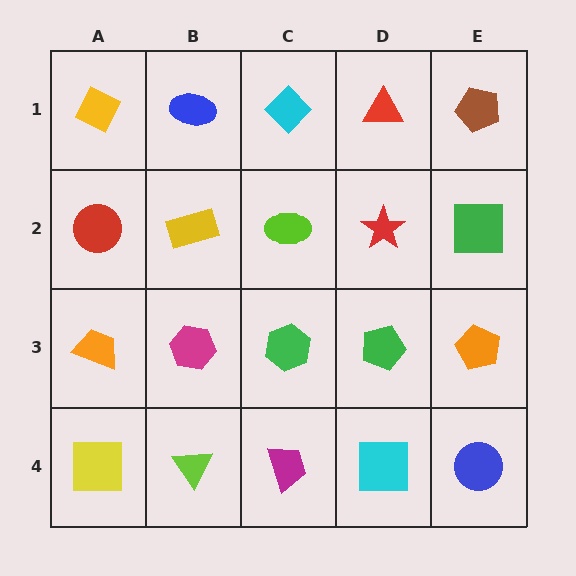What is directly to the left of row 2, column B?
A red circle.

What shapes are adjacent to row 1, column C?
A lime ellipse (row 2, column C), a blue ellipse (row 1, column B), a red triangle (row 1, column D).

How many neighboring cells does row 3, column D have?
4.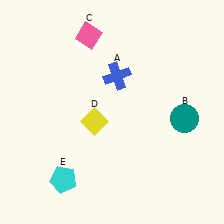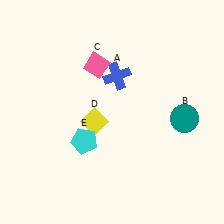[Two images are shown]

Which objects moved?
The objects that moved are: the pink diamond (C), the cyan pentagon (E).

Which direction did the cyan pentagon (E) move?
The cyan pentagon (E) moved up.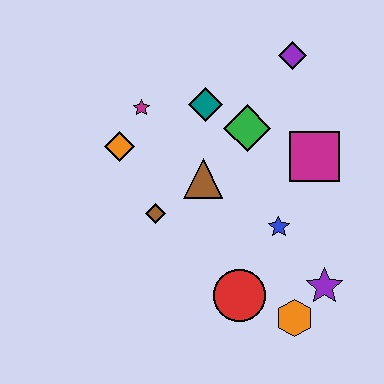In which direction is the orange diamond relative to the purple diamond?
The orange diamond is to the left of the purple diamond.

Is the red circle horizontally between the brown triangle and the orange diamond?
No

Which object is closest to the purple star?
The orange hexagon is closest to the purple star.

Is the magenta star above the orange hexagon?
Yes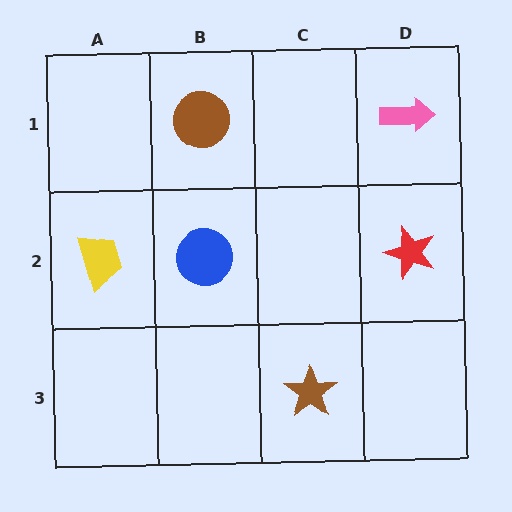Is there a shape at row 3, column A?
No, that cell is empty.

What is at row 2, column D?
A red star.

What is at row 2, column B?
A blue circle.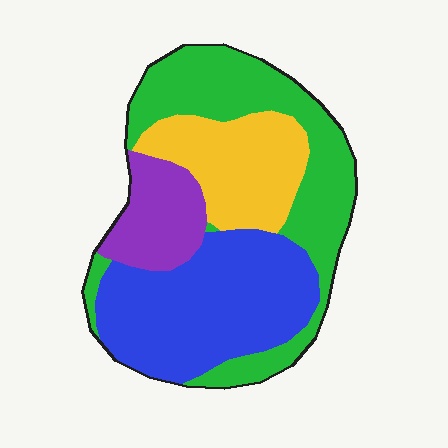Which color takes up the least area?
Purple, at roughly 15%.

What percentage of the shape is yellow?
Yellow covers 20% of the shape.